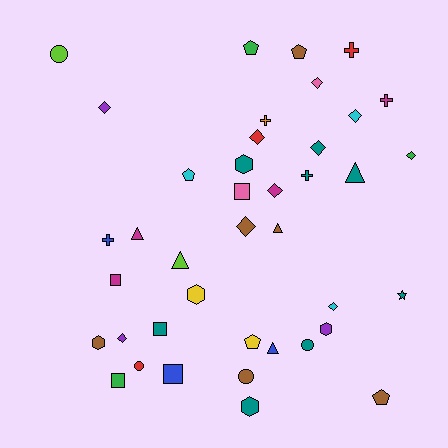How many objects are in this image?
There are 40 objects.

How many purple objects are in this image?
There are 3 purple objects.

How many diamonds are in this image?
There are 10 diamonds.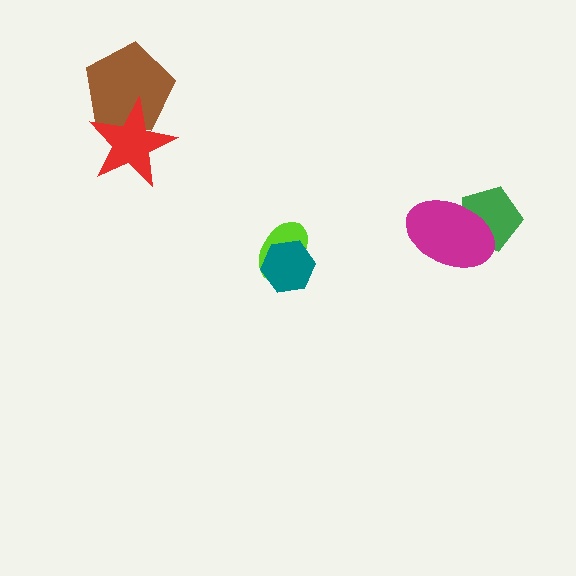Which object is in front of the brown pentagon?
The red star is in front of the brown pentagon.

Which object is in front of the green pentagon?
The magenta ellipse is in front of the green pentagon.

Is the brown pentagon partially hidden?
Yes, it is partially covered by another shape.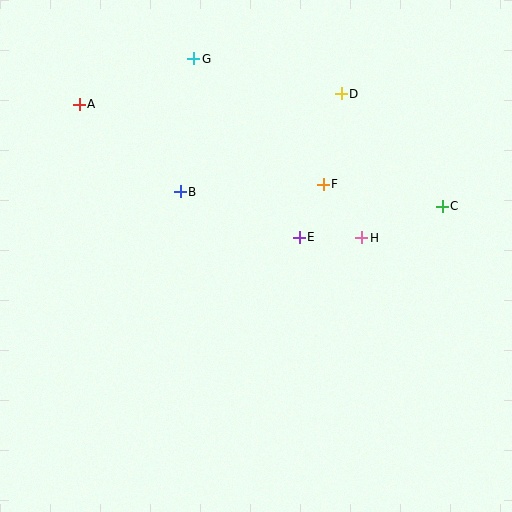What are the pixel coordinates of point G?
Point G is at (194, 59).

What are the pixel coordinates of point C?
Point C is at (442, 206).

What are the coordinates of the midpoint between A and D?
The midpoint between A and D is at (210, 99).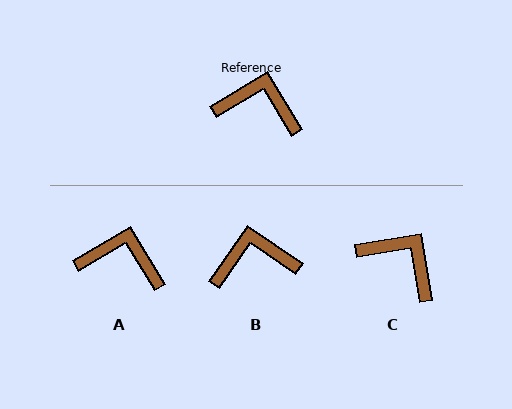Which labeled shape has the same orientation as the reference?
A.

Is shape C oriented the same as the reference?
No, it is off by about 21 degrees.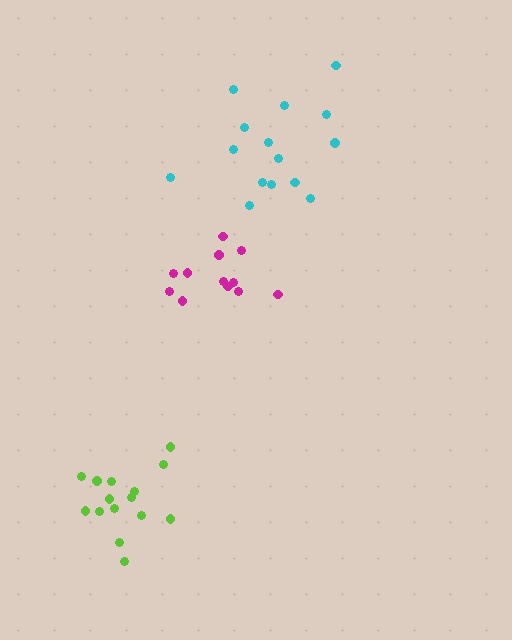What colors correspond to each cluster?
The clusters are colored: cyan, magenta, lime.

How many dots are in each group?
Group 1: 15 dots, Group 2: 12 dots, Group 3: 15 dots (42 total).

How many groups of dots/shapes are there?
There are 3 groups.